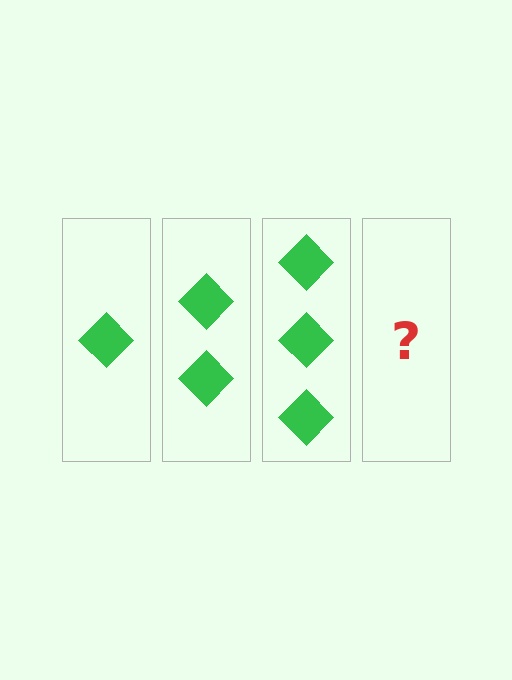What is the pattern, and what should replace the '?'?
The pattern is that each step adds one more diamond. The '?' should be 4 diamonds.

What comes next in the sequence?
The next element should be 4 diamonds.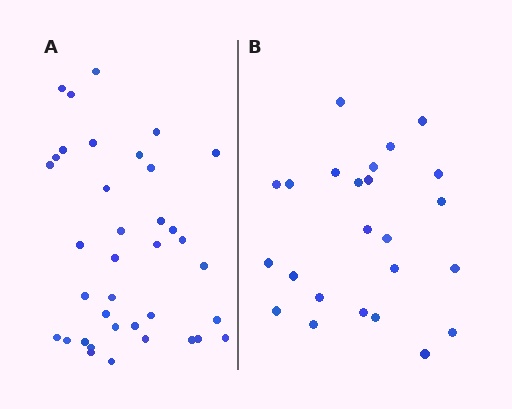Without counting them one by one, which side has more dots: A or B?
Region A (the left region) has more dots.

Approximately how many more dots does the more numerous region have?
Region A has approximately 15 more dots than region B.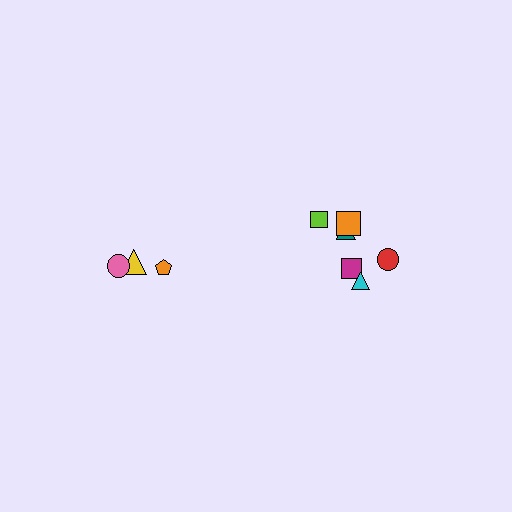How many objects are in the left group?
There are 3 objects.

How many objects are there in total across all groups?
There are 9 objects.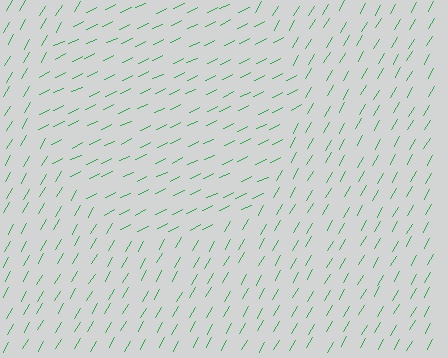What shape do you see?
I see a circle.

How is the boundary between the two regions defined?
The boundary is defined purely by a change in line orientation (approximately 34 degrees difference). All lines are the same color and thickness.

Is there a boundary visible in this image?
Yes, there is a texture boundary formed by a change in line orientation.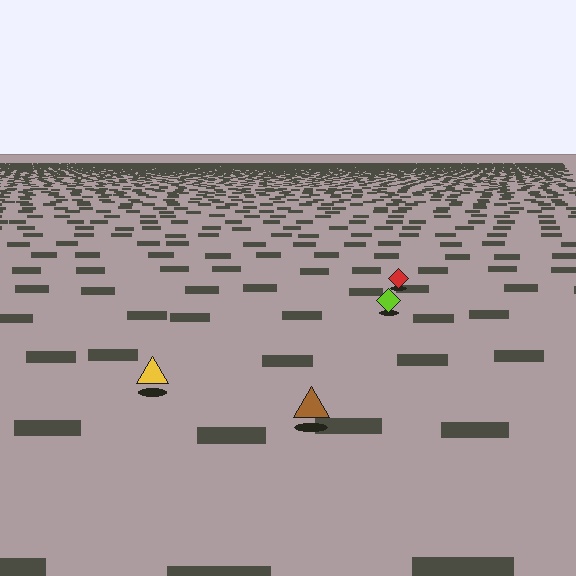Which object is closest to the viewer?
The brown triangle is closest. The texture marks near it are larger and more spread out.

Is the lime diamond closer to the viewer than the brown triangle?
No. The brown triangle is closer — you can tell from the texture gradient: the ground texture is coarser near it.